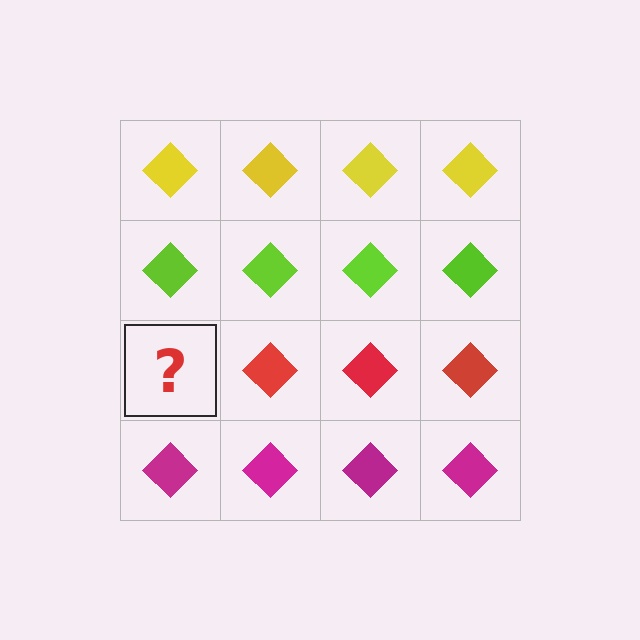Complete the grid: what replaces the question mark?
The question mark should be replaced with a red diamond.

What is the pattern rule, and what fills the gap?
The rule is that each row has a consistent color. The gap should be filled with a red diamond.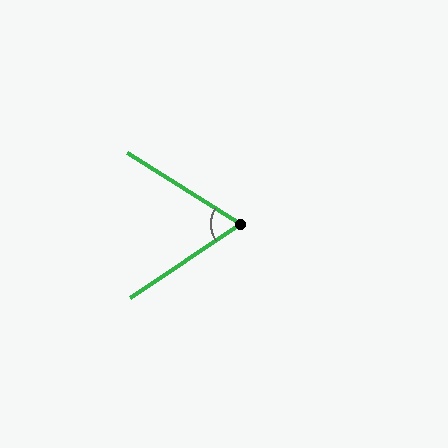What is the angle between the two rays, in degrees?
Approximately 66 degrees.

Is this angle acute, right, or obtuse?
It is acute.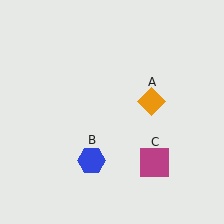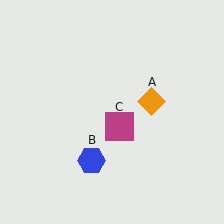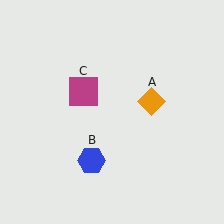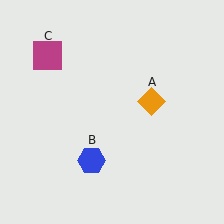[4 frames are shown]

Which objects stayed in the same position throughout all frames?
Orange diamond (object A) and blue hexagon (object B) remained stationary.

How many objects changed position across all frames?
1 object changed position: magenta square (object C).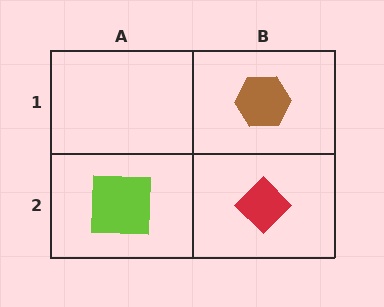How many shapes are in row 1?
1 shape.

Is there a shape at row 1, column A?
No, that cell is empty.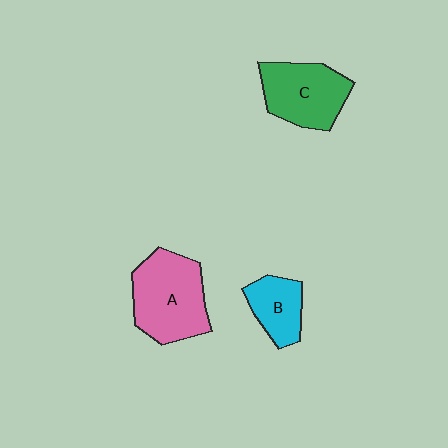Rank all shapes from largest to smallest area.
From largest to smallest: A (pink), C (green), B (cyan).